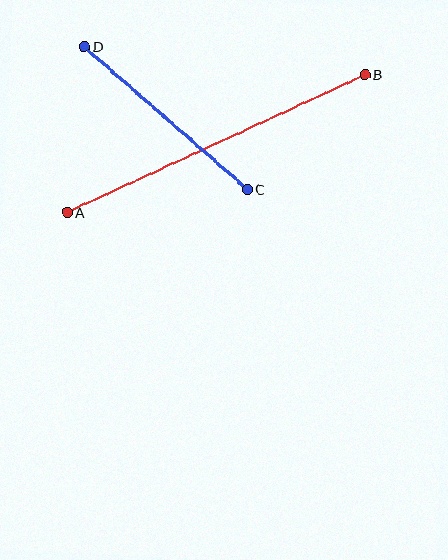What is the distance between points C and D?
The distance is approximately 217 pixels.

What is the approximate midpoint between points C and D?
The midpoint is at approximately (166, 118) pixels.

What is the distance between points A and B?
The distance is approximately 328 pixels.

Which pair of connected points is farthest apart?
Points A and B are farthest apart.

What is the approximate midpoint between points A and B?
The midpoint is at approximately (216, 144) pixels.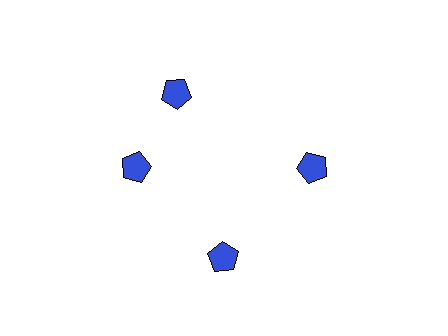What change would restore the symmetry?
The symmetry would be restored by rotating it back into even spacing with its neighbors so that all 4 pentagons sit at equal angles and equal distance from the center.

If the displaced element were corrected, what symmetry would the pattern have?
It would have 4-fold rotational symmetry — the pattern would map onto itself every 90 degrees.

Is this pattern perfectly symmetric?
No. The 4 blue pentagons are arranged in a ring, but one element near the 12 o'clock position is rotated out of alignment along the ring, breaking the 4-fold rotational symmetry.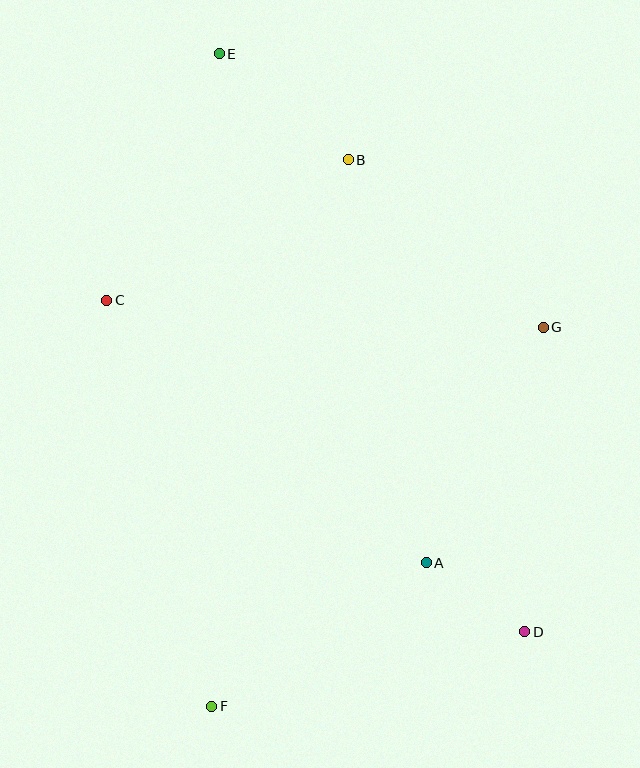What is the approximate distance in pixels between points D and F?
The distance between D and F is approximately 322 pixels.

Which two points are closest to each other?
Points A and D are closest to each other.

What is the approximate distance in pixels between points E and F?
The distance between E and F is approximately 652 pixels.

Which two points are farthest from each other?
Points D and E are farthest from each other.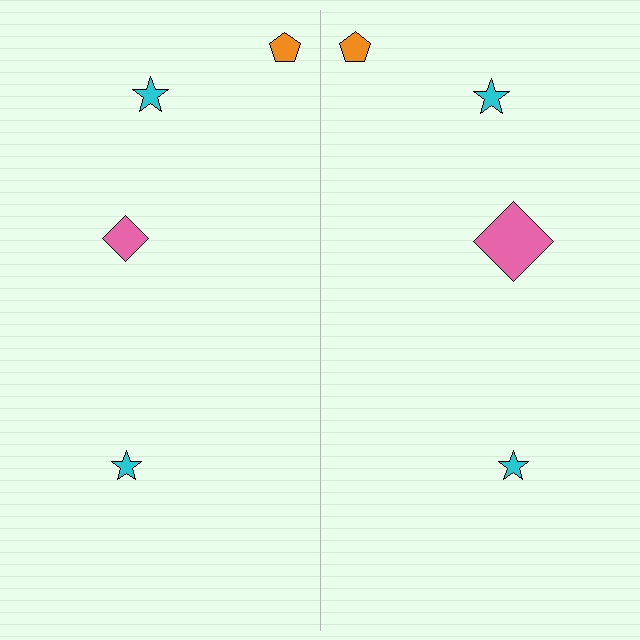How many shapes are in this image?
There are 8 shapes in this image.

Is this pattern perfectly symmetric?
No, the pattern is not perfectly symmetric. The pink diamond on the right side has a different size than its mirror counterpart.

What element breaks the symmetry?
The pink diamond on the right side has a different size than its mirror counterpart.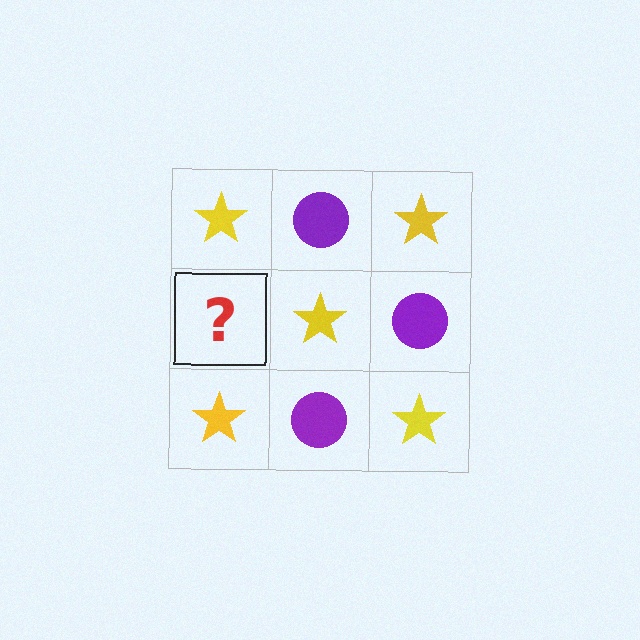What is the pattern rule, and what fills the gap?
The rule is that it alternates yellow star and purple circle in a checkerboard pattern. The gap should be filled with a purple circle.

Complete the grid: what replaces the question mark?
The question mark should be replaced with a purple circle.